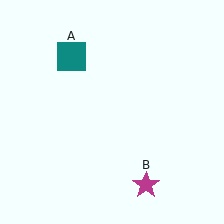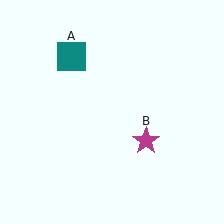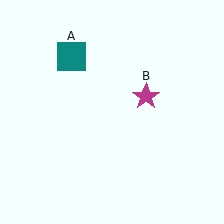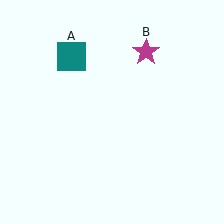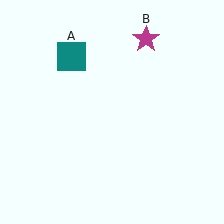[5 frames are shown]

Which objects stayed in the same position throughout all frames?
Teal square (object A) remained stationary.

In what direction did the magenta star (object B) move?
The magenta star (object B) moved up.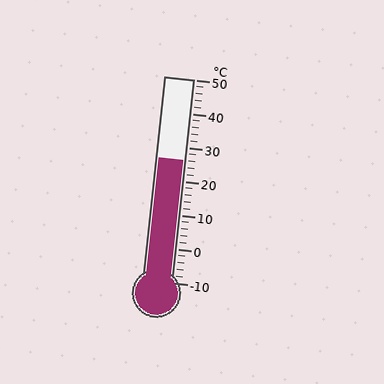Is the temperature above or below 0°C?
The temperature is above 0°C.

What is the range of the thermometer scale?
The thermometer scale ranges from -10°C to 50°C.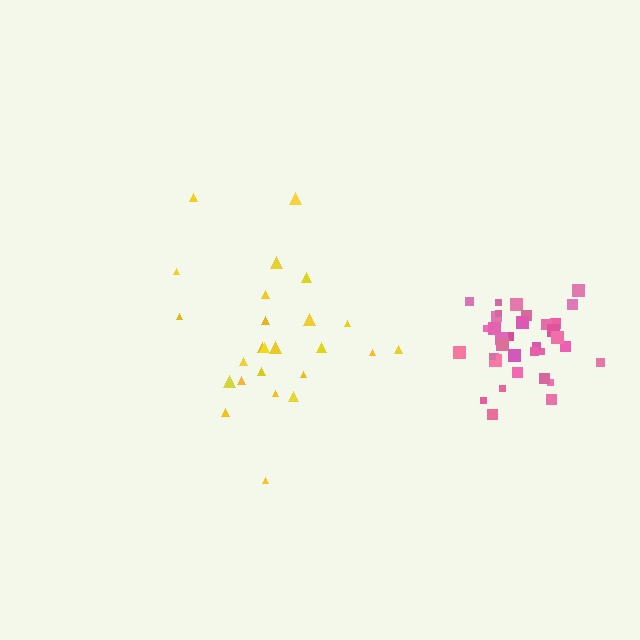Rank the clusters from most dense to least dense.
pink, yellow.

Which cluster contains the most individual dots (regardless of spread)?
Pink (35).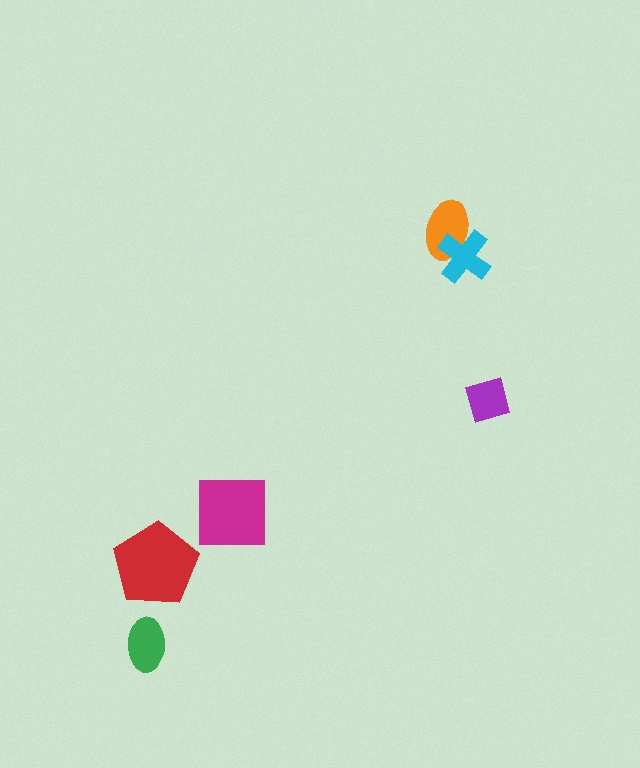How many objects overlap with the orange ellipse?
1 object overlaps with the orange ellipse.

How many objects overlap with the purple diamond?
0 objects overlap with the purple diamond.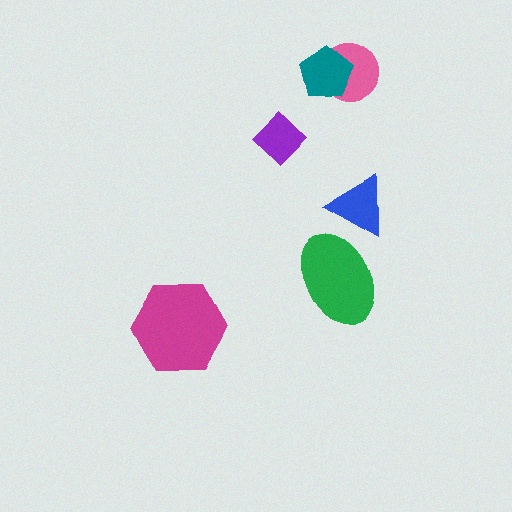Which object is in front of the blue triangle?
The green ellipse is in front of the blue triangle.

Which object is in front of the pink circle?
The teal pentagon is in front of the pink circle.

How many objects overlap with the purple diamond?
0 objects overlap with the purple diamond.